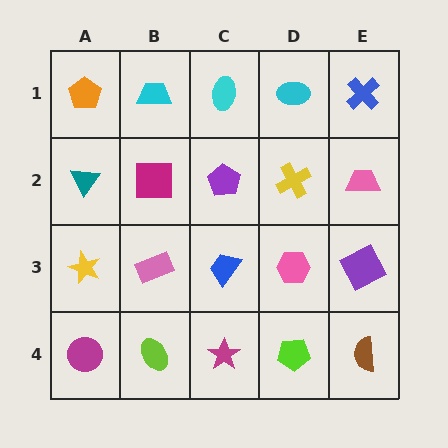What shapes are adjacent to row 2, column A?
An orange pentagon (row 1, column A), a yellow star (row 3, column A), a magenta square (row 2, column B).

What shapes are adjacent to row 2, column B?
A cyan trapezoid (row 1, column B), a pink rectangle (row 3, column B), a teal triangle (row 2, column A), a purple pentagon (row 2, column C).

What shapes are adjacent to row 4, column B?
A pink rectangle (row 3, column B), a magenta circle (row 4, column A), a magenta star (row 4, column C).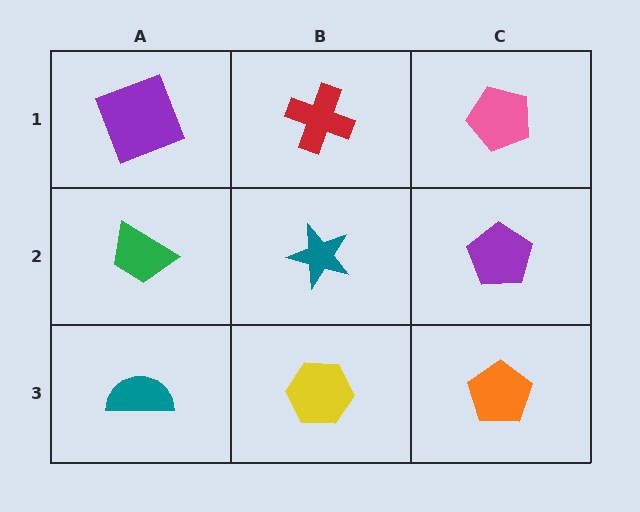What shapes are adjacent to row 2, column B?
A red cross (row 1, column B), a yellow hexagon (row 3, column B), a green trapezoid (row 2, column A), a purple pentagon (row 2, column C).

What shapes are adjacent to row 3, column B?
A teal star (row 2, column B), a teal semicircle (row 3, column A), an orange pentagon (row 3, column C).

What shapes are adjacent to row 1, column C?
A purple pentagon (row 2, column C), a red cross (row 1, column B).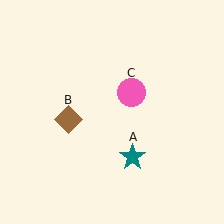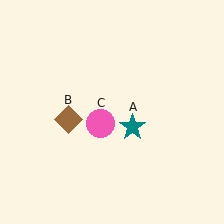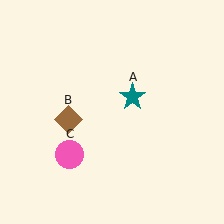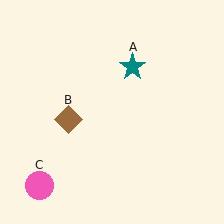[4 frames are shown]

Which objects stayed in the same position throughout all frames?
Brown diamond (object B) remained stationary.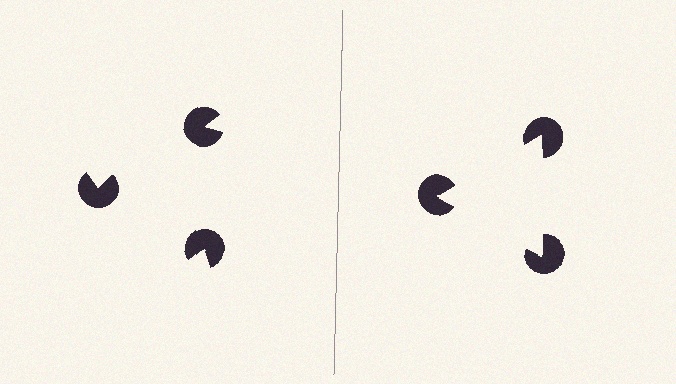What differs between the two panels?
The pac-man discs are positioned identically on both sides; only the wedge orientations differ. On the right they align to a triangle; on the left they are misaligned.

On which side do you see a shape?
An illusory triangle appears on the right side. On the left side the wedge cuts are rotated, so no coherent shape forms.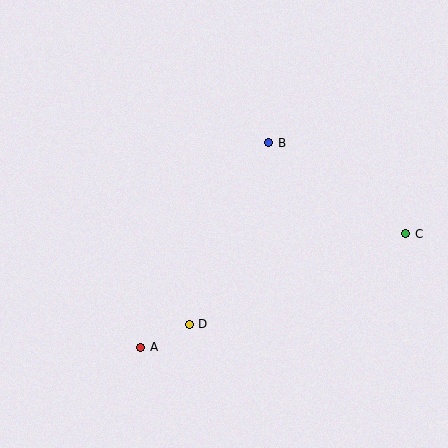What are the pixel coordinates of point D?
Point D is at (189, 324).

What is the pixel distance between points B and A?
The distance between B and A is 241 pixels.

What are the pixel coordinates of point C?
Point C is at (406, 234).